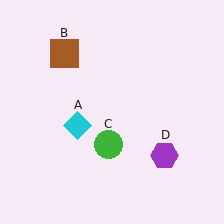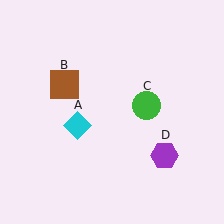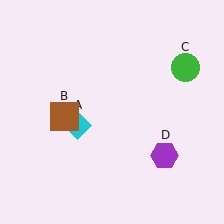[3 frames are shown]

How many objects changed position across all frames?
2 objects changed position: brown square (object B), green circle (object C).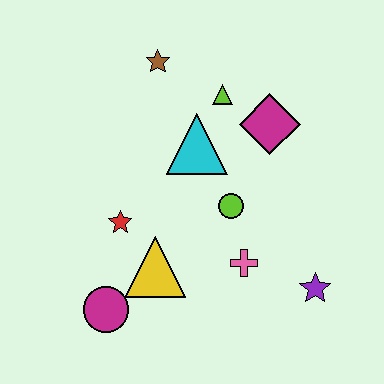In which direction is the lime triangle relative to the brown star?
The lime triangle is to the right of the brown star.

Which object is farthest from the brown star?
The purple star is farthest from the brown star.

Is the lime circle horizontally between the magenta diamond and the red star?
Yes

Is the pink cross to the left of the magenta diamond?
Yes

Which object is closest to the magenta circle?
The yellow triangle is closest to the magenta circle.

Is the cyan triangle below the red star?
No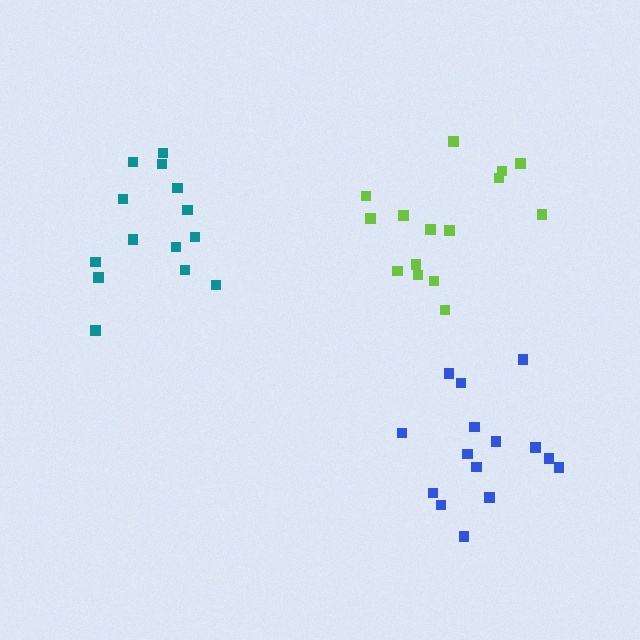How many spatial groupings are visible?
There are 3 spatial groupings.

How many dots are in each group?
Group 1: 14 dots, Group 2: 15 dots, Group 3: 15 dots (44 total).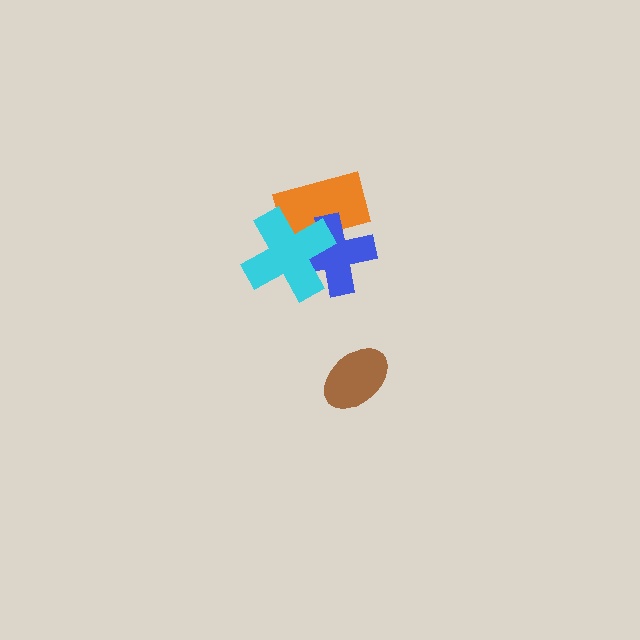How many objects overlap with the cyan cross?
2 objects overlap with the cyan cross.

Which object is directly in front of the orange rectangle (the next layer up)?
The blue cross is directly in front of the orange rectangle.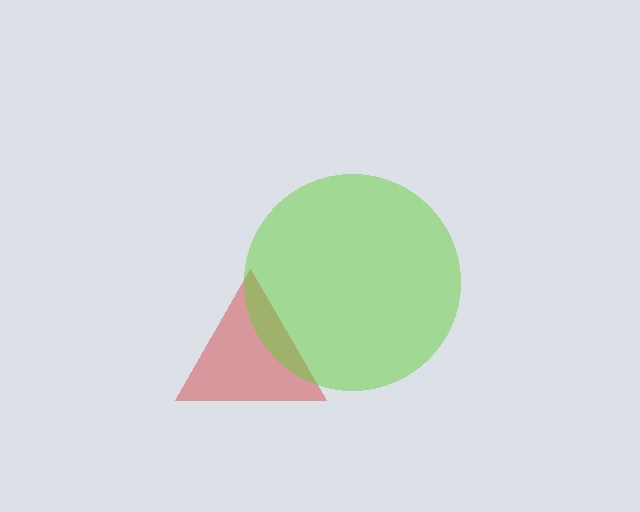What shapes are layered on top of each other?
The layered shapes are: a red triangle, a lime circle.